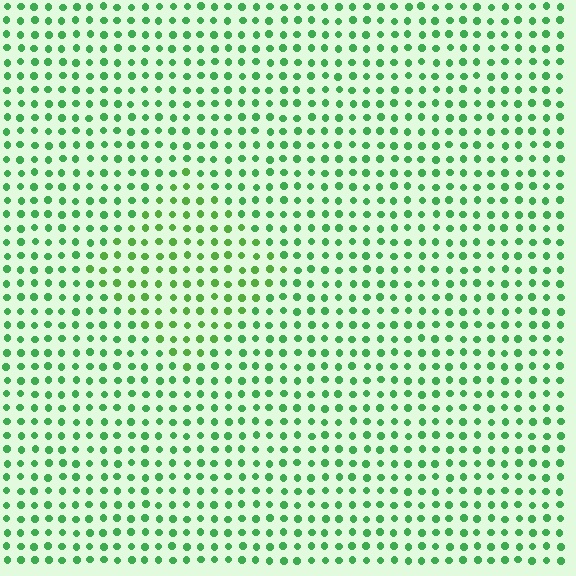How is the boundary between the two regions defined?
The boundary is defined purely by a slight shift in hue (about 23 degrees). Spacing, size, and orientation are identical on both sides.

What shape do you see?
I see a diamond.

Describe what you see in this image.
The image is filled with small green elements in a uniform arrangement. A diamond-shaped region is visible where the elements are tinted to a slightly different hue, forming a subtle color boundary.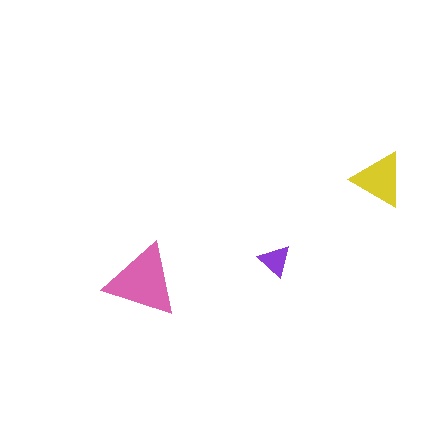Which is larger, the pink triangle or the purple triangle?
The pink one.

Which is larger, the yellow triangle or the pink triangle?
The pink one.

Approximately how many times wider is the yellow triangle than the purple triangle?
About 1.5 times wider.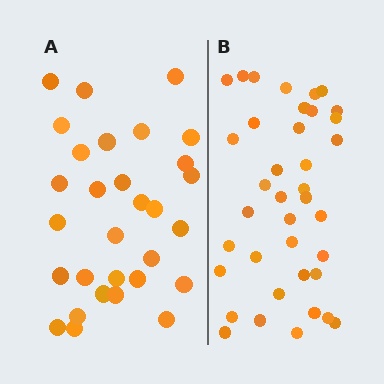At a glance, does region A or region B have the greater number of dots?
Region B (the right region) has more dots.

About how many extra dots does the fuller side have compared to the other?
Region B has roughly 8 or so more dots than region A.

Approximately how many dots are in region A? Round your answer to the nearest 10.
About 30 dots.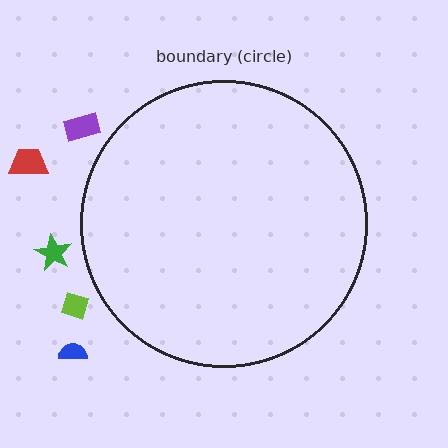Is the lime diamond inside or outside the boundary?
Outside.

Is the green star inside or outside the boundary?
Outside.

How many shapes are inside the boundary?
0 inside, 5 outside.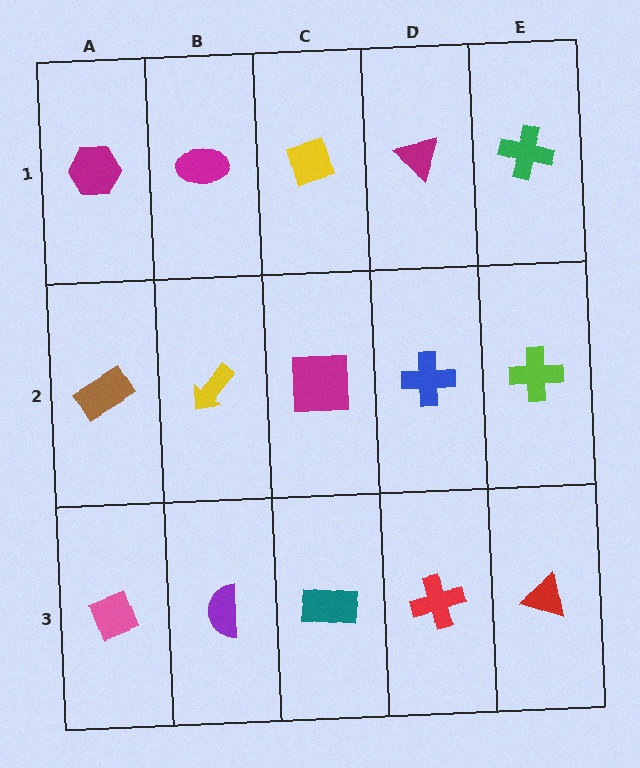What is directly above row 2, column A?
A magenta hexagon.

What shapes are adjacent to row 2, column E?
A green cross (row 1, column E), a red triangle (row 3, column E), a blue cross (row 2, column D).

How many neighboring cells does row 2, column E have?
3.